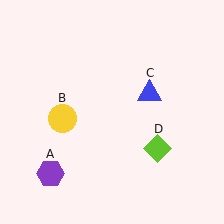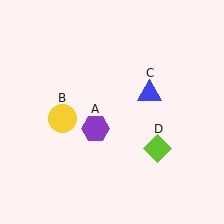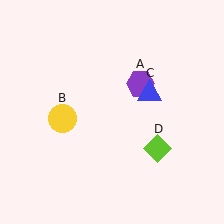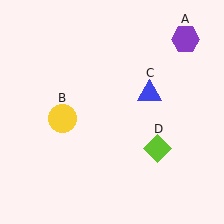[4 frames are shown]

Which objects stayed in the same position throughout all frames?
Yellow circle (object B) and blue triangle (object C) and lime diamond (object D) remained stationary.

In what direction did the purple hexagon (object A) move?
The purple hexagon (object A) moved up and to the right.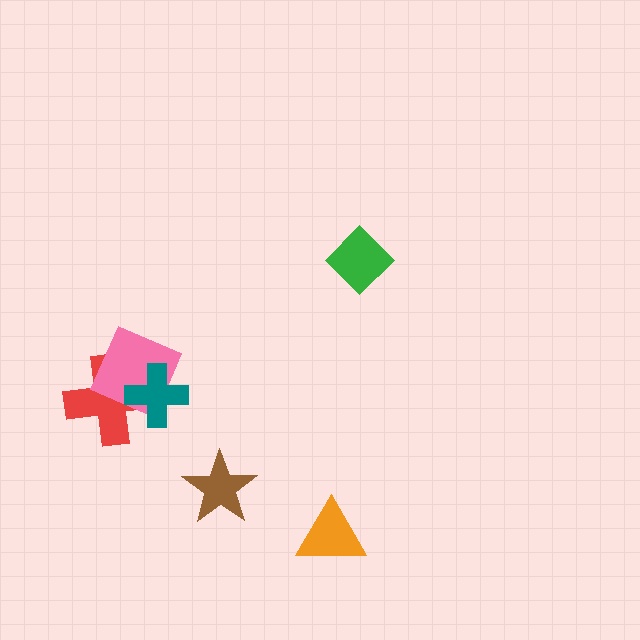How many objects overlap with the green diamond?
0 objects overlap with the green diamond.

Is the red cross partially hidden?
Yes, it is partially covered by another shape.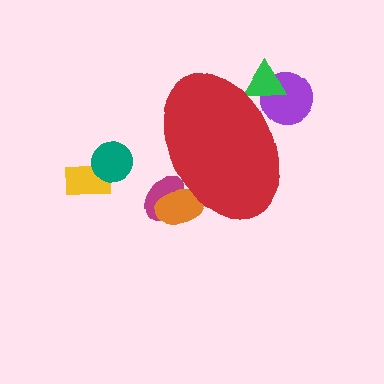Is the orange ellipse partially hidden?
Yes, the orange ellipse is partially hidden behind the red ellipse.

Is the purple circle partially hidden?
Yes, the purple circle is partially hidden behind the red ellipse.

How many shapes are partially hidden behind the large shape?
4 shapes are partially hidden.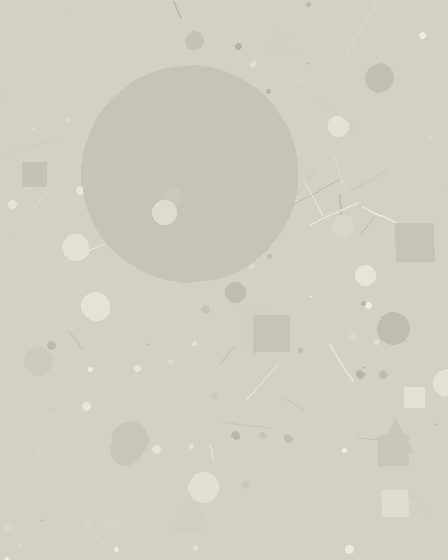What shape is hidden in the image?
A circle is hidden in the image.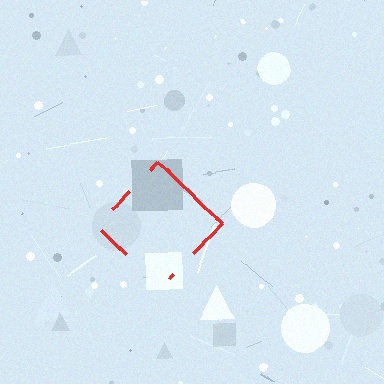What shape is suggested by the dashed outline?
The dashed outline suggests a diamond.